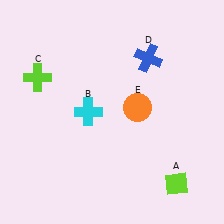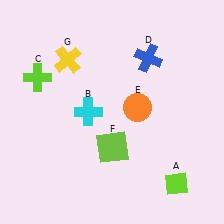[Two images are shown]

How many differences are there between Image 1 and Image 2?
There are 2 differences between the two images.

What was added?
A lime square (F), a yellow cross (G) were added in Image 2.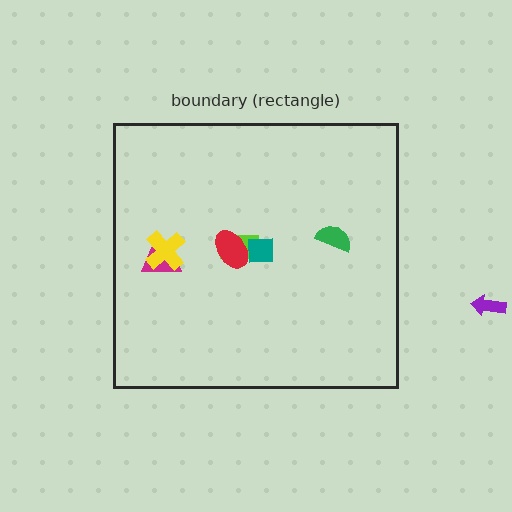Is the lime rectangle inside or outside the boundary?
Inside.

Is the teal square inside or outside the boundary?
Inside.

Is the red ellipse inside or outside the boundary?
Inside.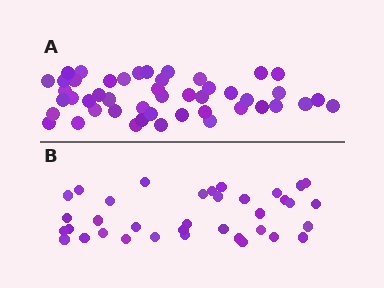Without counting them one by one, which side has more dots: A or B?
Region A (the top region) has more dots.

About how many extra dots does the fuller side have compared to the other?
Region A has roughly 12 or so more dots than region B.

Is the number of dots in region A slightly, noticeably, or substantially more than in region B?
Region A has noticeably more, but not dramatically so. The ratio is roughly 1.3 to 1.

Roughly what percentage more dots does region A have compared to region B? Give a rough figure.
About 30% more.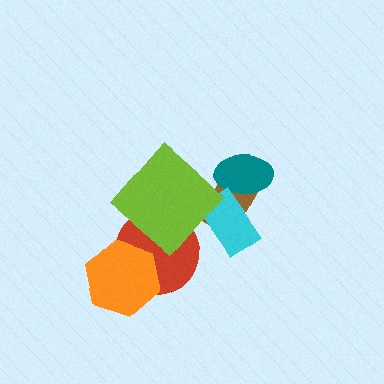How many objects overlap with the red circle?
2 objects overlap with the red circle.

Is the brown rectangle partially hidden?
Yes, it is partially covered by another shape.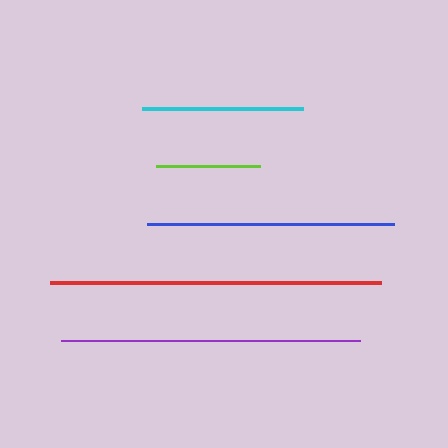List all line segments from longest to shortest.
From longest to shortest: red, purple, blue, cyan, lime.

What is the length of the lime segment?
The lime segment is approximately 103 pixels long.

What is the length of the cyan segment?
The cyan segment is approximately 161 pixels long.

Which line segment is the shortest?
The lime line is the shortest at approximately 103 pixels.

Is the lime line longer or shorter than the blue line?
The blue line is longer than the lime line.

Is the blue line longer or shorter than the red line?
The red line is longer than the blue line.